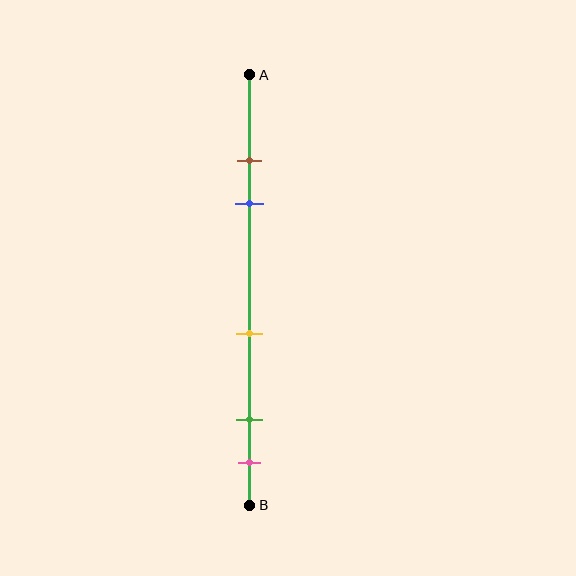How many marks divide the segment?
There are 5 marks dividing the segment.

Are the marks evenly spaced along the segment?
No, the marks are not evenly spaced.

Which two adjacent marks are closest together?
The brown and blue marks are the closest adjacent pair.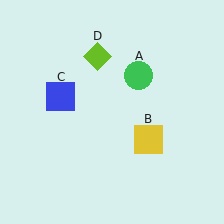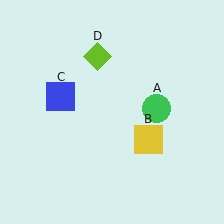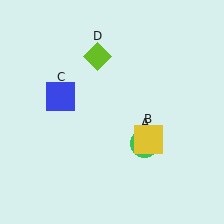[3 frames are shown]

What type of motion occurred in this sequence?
The green circle (object A) rotated clockwise around the center of the scene.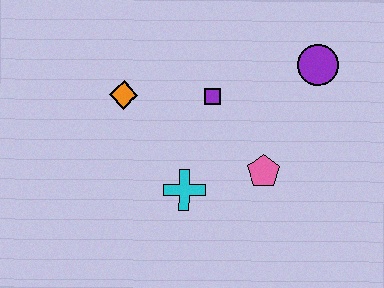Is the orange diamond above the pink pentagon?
Yes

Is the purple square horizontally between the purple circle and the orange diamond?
Yes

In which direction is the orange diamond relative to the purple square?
The orange diamond is to the left of the purple square.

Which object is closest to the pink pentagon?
The cyan cross is closest to the pink pentagon.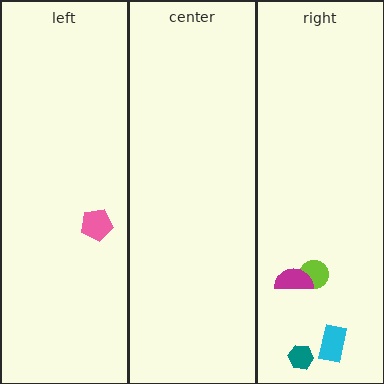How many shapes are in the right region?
4.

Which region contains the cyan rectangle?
The right region.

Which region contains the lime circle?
The right region.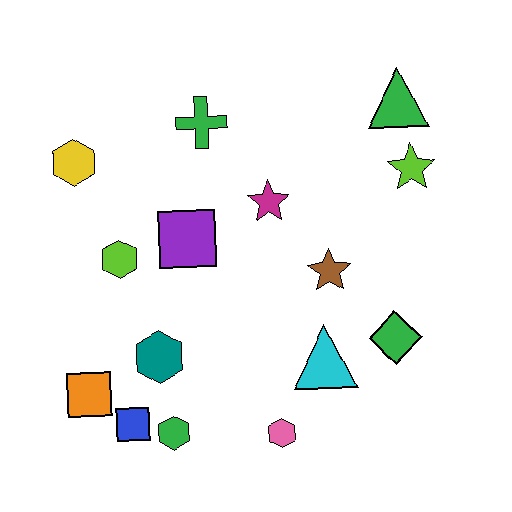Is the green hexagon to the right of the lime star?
No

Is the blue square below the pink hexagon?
No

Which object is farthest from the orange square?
The green triangle is farthest from the orange square.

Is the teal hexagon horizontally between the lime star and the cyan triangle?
No